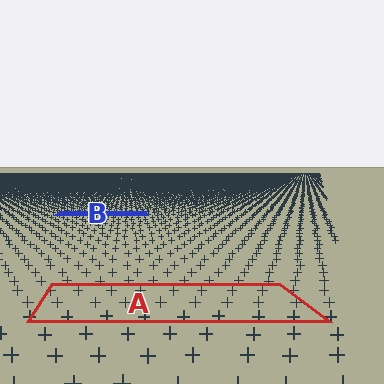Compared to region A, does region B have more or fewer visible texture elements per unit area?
Region B has more texture elements per unit area — they are packed more densely because it is farther away.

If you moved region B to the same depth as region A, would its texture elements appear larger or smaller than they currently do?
They would appear larger. At a closer depth, the same texture elements are projected at a bigger on-screen size.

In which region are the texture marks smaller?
The texture marks are smaller in region B, because it is farther away.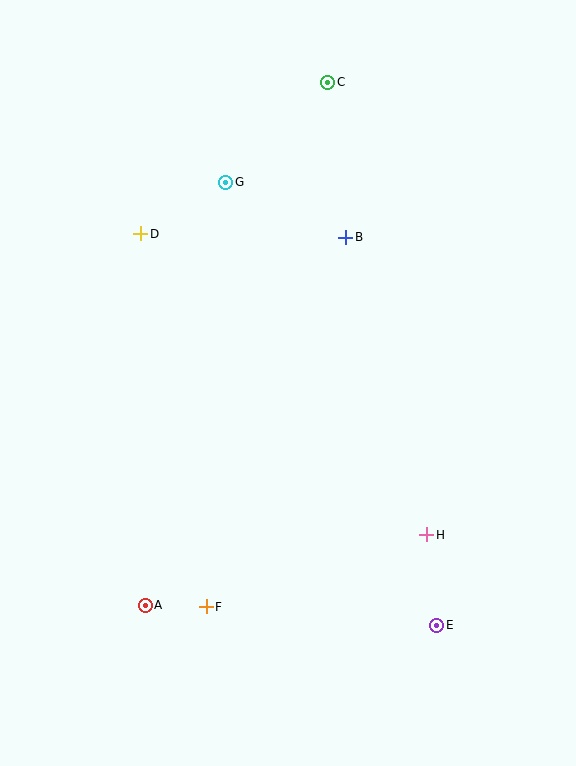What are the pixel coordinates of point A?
Point A is at (145, 605).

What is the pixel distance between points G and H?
The distance between G and H is 406 pixels.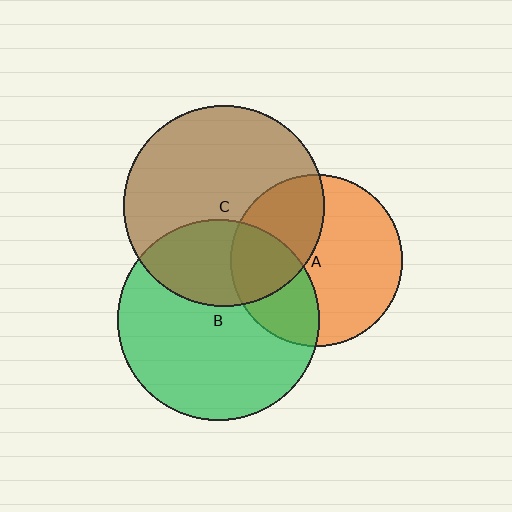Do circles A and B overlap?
Yes.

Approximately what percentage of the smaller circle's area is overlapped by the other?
Approximately 30%.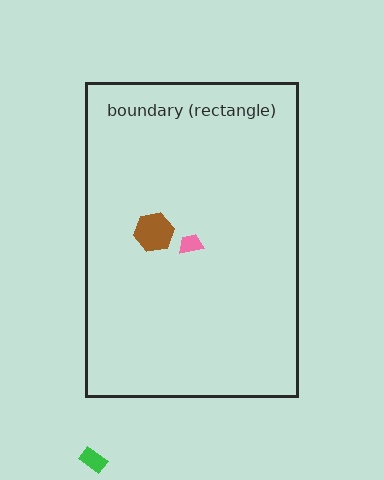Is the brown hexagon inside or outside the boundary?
Inside.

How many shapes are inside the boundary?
2 inside, 1 outside.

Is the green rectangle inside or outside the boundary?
Outside.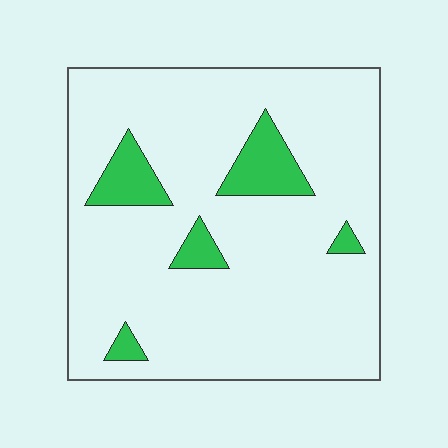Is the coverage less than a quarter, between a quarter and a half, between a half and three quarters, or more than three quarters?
Less than a quarter.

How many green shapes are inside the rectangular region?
5.